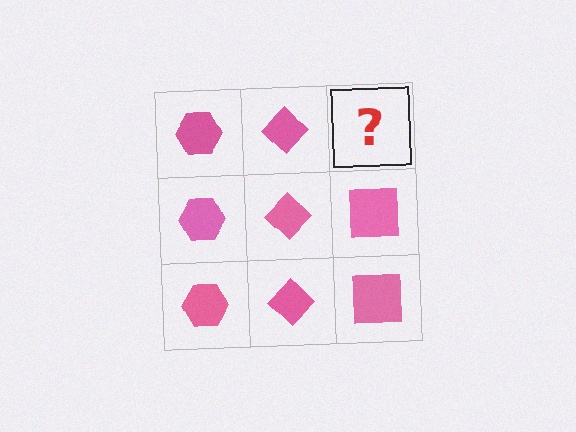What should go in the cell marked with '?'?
The missing cell should contain a pink square.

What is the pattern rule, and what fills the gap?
The rule is that each column has a consistent shape. The gap should be filled with a pink square.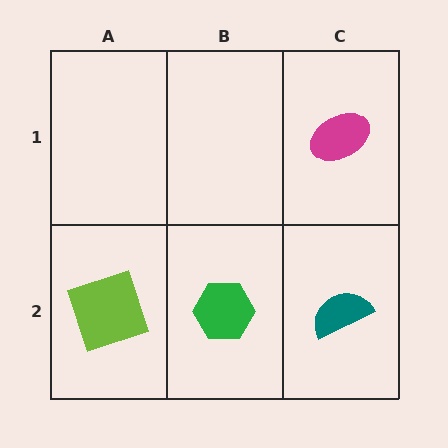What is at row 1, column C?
A magenta ellipse.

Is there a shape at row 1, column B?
No, that cell is empty.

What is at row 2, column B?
A green hexagon.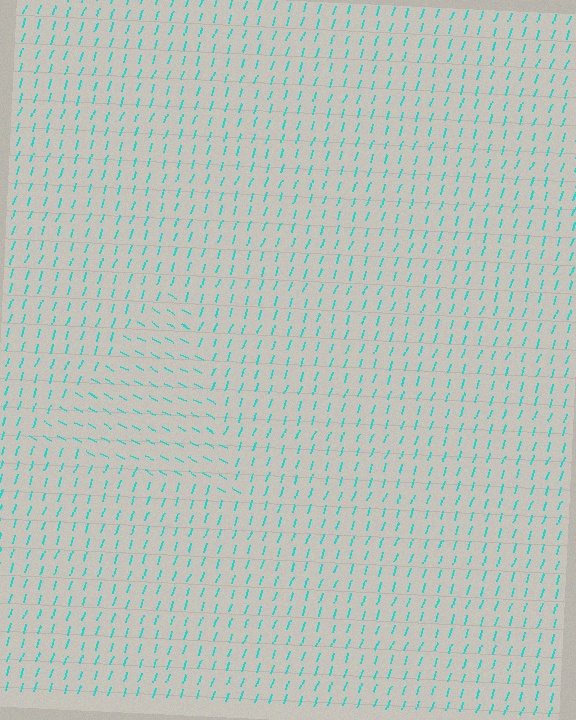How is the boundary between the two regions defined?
The boundary is defined purely by a change in line orientation (approximately 80 degrees difference). All lines are the same color and thickness.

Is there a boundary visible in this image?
Yes, there is a texture boundary formed by a change in line orientation.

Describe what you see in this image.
The image is filled with small cyan line segments. A triangle region in the image has lines oriented differently from the surrounding lines, creating a visible texture boundary.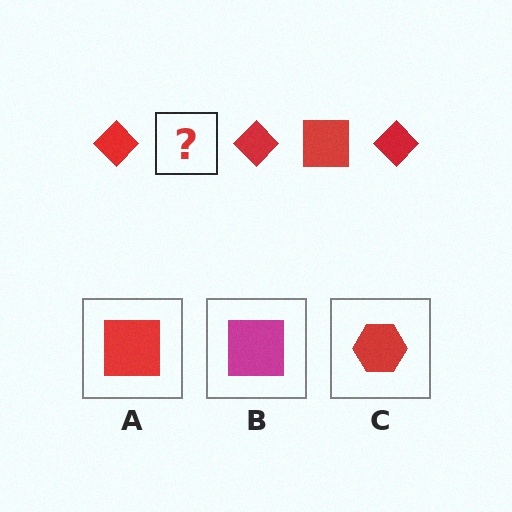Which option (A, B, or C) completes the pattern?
A.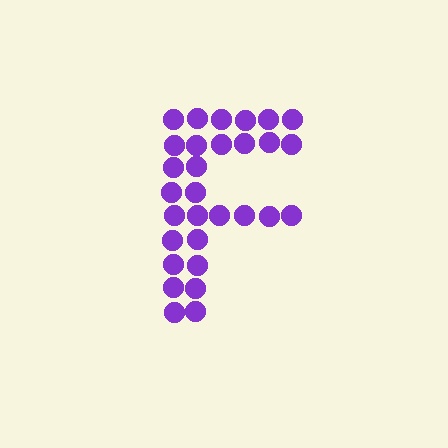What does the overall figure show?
The overall figure shows the letter F.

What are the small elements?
The small elements are circles.